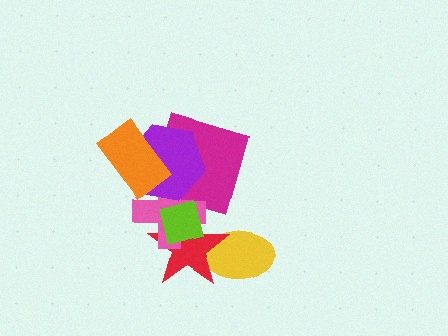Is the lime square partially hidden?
No, no other shape covers it.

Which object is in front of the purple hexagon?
The orange rectangle is in front of the purple hexagon.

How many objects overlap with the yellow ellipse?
1 object overlaps with the yellow ellipse.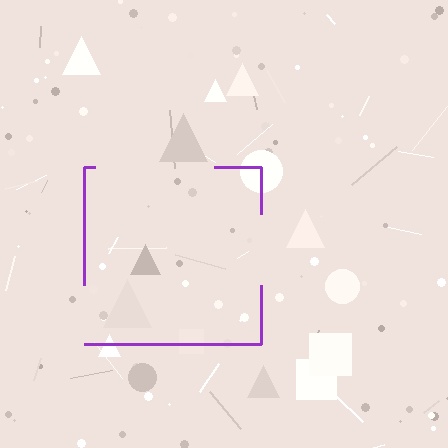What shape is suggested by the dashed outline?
The dashed outline suggests a square.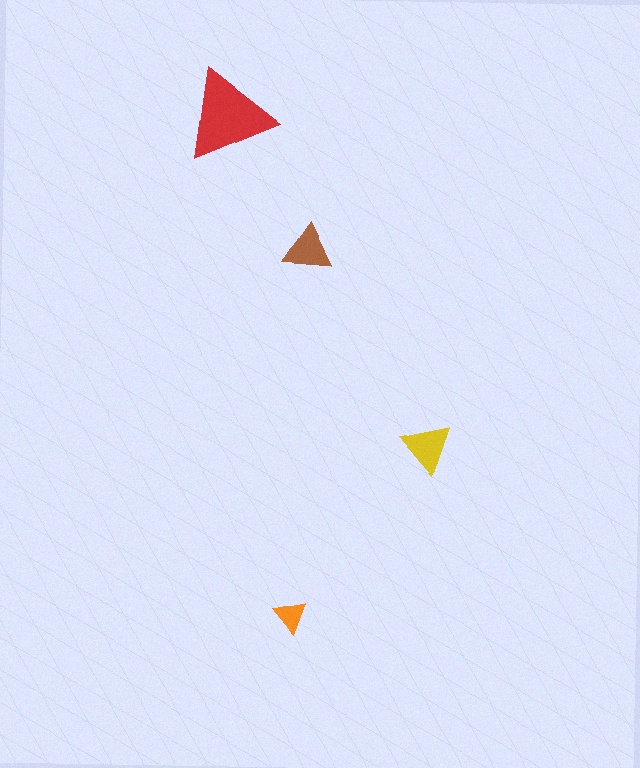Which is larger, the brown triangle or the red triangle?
The red one.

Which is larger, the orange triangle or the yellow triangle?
The yellow one.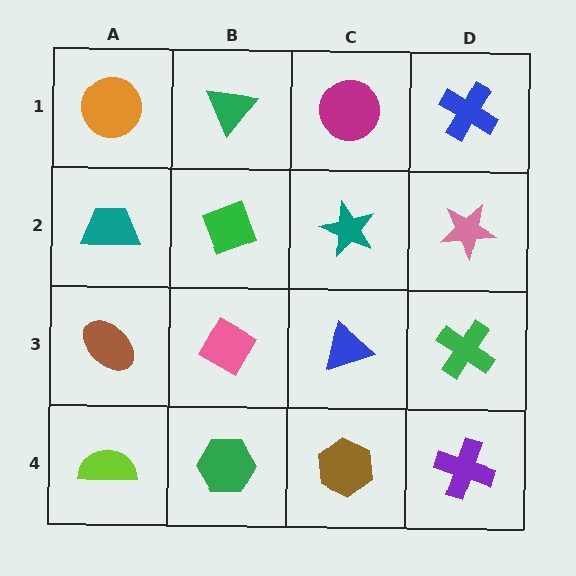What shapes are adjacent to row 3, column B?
A green diamond (row 2, column B), a green hexagon (row 4, column B), a brown ellipse (row 3, column A), a blue triangle (row 3, column C).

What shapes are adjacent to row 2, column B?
A green triangle (row 1, column B), a pink diamond (row 3, column B), a teal trapezoid (row 2, column A), a teal star (row 2, column C).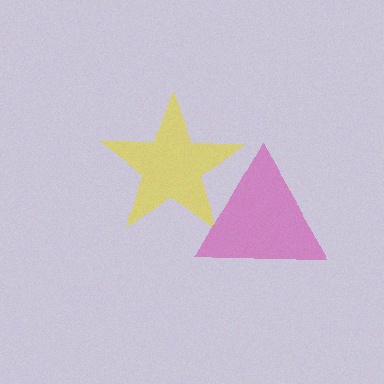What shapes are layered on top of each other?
The layered shapes are: a yellow star, a magenta triangle.